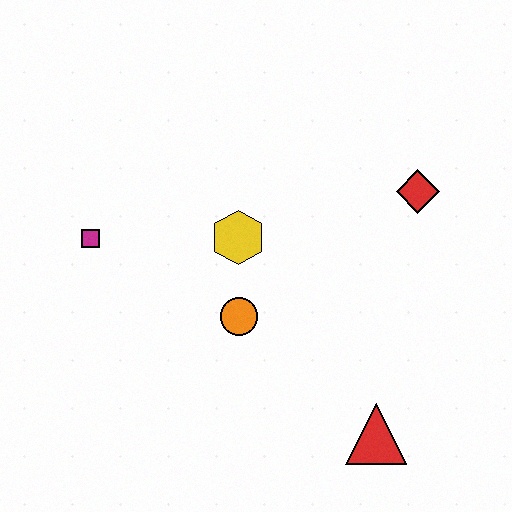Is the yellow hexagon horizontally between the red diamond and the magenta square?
Yes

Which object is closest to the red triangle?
The orange circle is closest to the red triangle.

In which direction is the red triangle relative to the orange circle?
The red triangle is to the right of the orange circle.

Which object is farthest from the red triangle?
The magenta square is farthest from the red triangle.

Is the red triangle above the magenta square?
No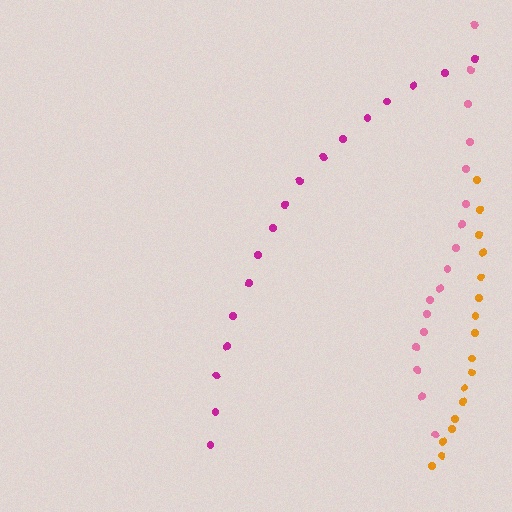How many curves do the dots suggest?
There are 3 distinct paths.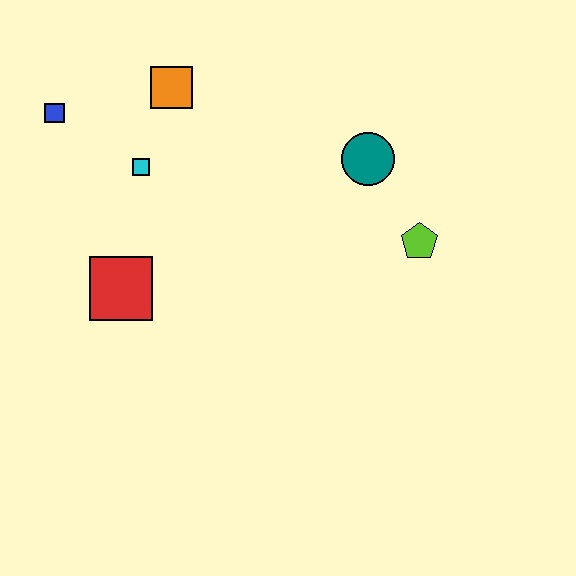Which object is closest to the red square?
The cyan square is closest to the red square.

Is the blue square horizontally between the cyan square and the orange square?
No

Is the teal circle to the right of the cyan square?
Yes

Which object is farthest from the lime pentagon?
The blue square is farthest from the lime pentagon.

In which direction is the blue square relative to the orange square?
The blue square is to the left of the orange square.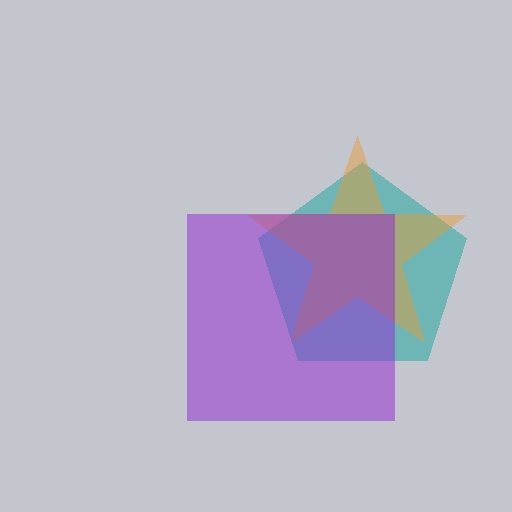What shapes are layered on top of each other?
The layered shapes are: a teal pentagon, an orange star, a purple square.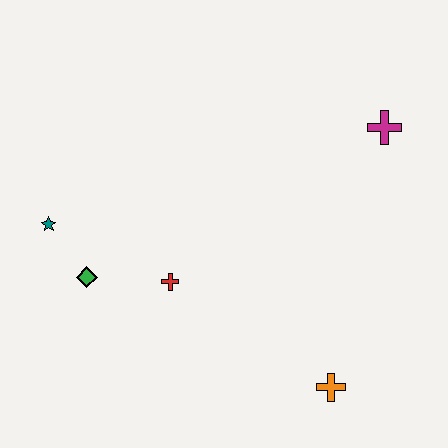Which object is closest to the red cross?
The green diamond is closest to the red cross.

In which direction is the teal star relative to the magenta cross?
The teal star is to the left of the magenta cross.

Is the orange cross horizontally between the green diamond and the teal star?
No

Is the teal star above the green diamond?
Yes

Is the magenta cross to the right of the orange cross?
Yes